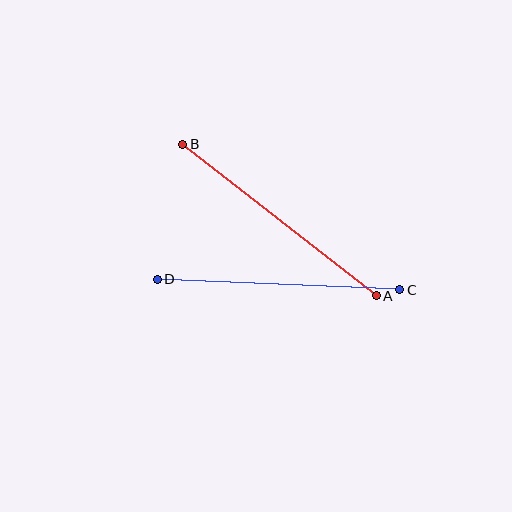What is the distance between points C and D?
The distance is approximately 243 pixels.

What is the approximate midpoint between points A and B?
The midpoint is at approximately (279, 220) pixels.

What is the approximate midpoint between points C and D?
The midpoint is at approximately (279, 284) pixels.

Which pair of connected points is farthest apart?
Points A and B are farthest apart.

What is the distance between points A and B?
The distance is approximately 246 pixels.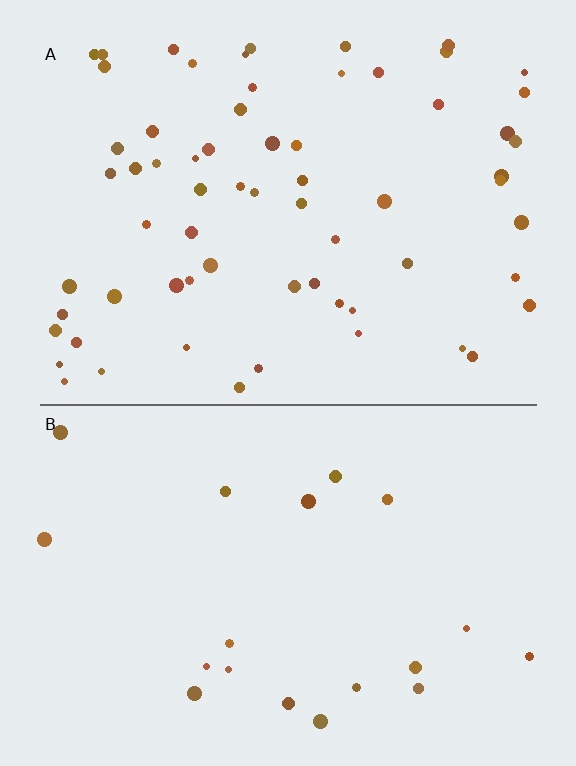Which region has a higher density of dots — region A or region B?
A (the top).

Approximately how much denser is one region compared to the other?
Approximately 3.4× — region A over region B.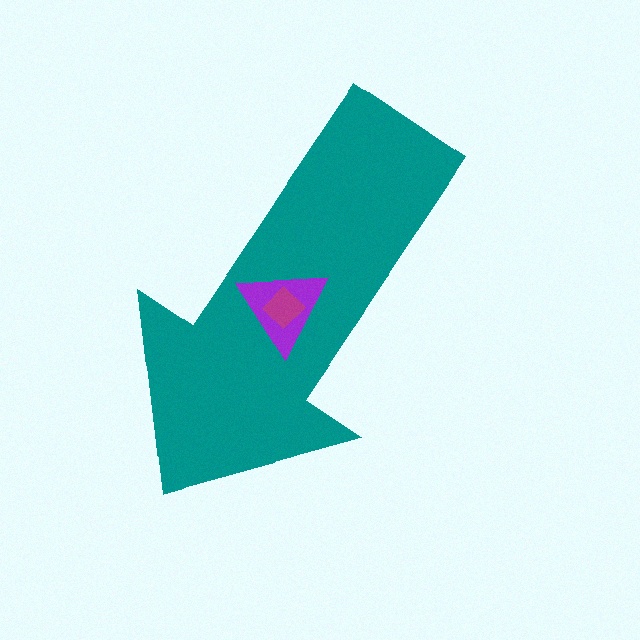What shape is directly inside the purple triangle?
The magenta diamond.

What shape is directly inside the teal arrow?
The purple triangle.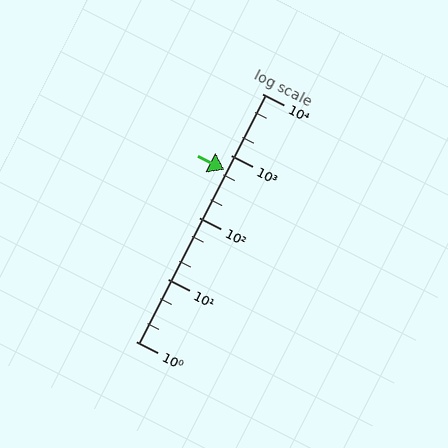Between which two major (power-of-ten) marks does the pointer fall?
The pointer is between 100 and 1000.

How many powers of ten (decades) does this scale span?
The scale spans 4 decades, from 1 to 10000.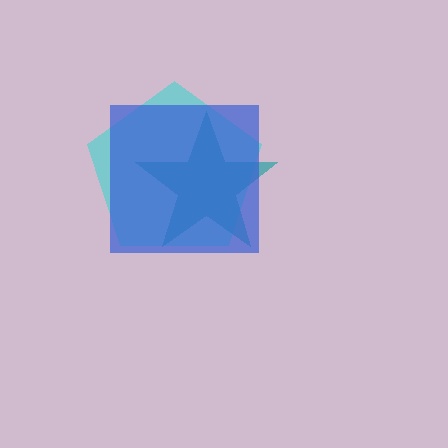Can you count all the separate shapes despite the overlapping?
Yes, there are 3 separate shapes.